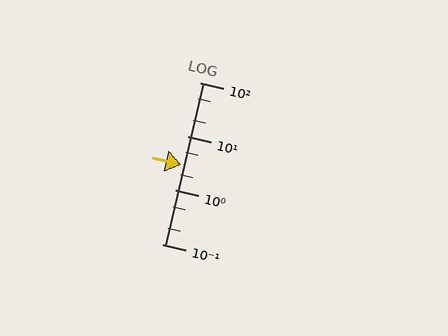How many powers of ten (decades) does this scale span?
The scale spans 3 decades, from 0.1 to 100.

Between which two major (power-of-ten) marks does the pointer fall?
The pointer is between 1 and 10.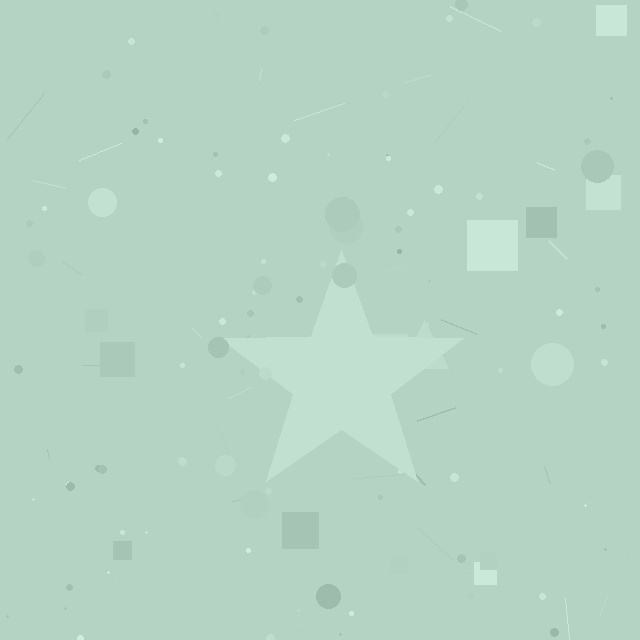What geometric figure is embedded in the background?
A star is embedded in the background.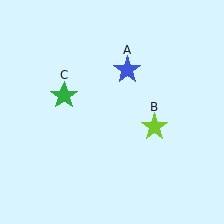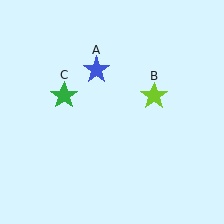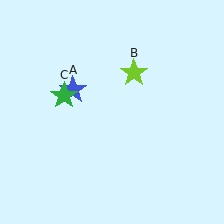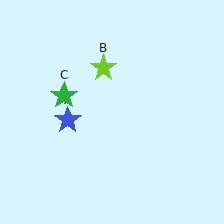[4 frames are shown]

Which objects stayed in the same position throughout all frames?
Green star (object C) remained stationary.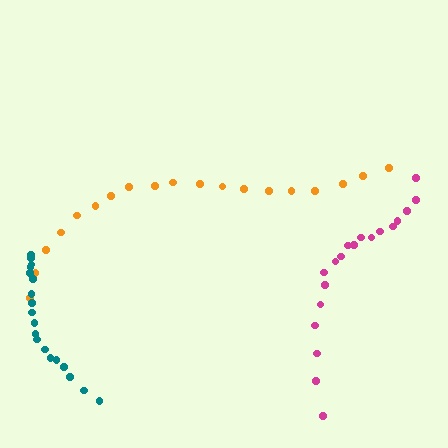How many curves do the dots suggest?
There are 3 distinct paths.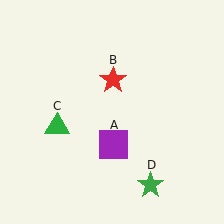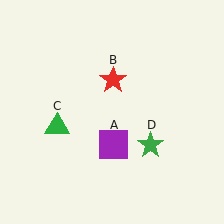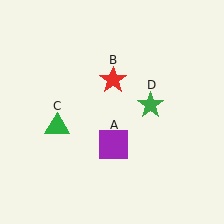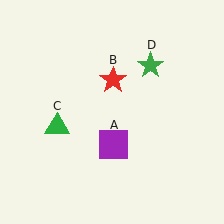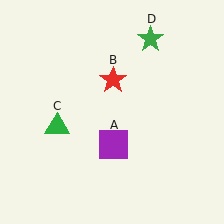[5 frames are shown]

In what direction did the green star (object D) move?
The green star (object D) moved up.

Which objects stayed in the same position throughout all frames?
Purple square (object A) and red star (object B) and green triangle (object C) remained stationary.